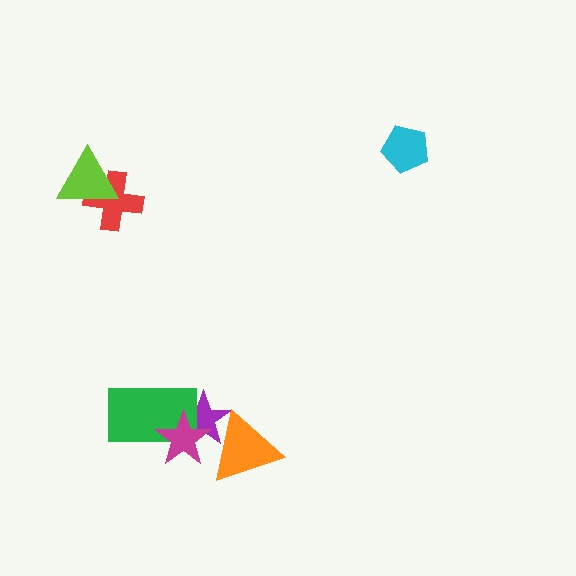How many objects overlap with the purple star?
3 objects overlap with the purple star.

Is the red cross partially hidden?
Yes, it is partially covered by another shape.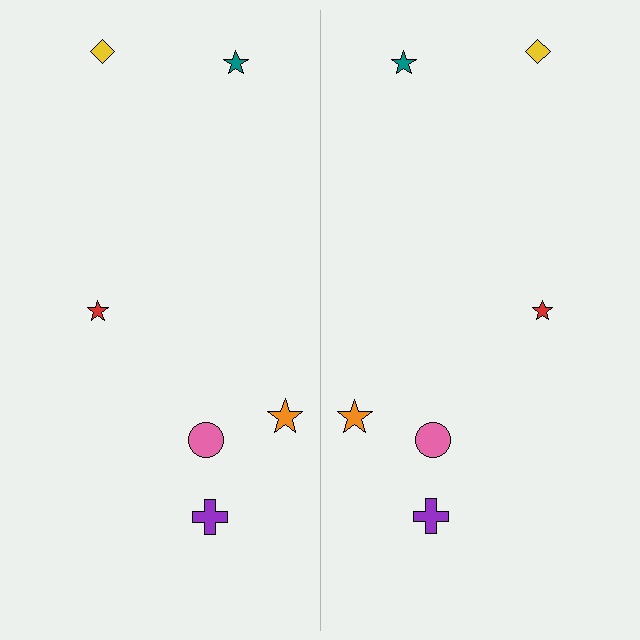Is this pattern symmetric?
Yes, this pattern has bilateral (reflection) symmetry.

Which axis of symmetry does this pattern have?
The pattern has a vertical axis of symmetry running through the center of the image.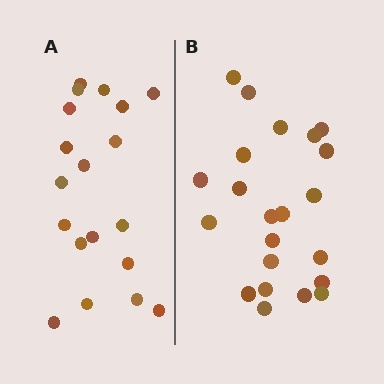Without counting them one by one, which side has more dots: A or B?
Region B (the right region) has more dots.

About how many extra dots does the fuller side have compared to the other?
Region B has just a few more — roughly 2 or 3 more dots than region A.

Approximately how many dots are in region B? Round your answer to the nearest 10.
About 20 dots. (The exact count is 22, which rounds to 20.)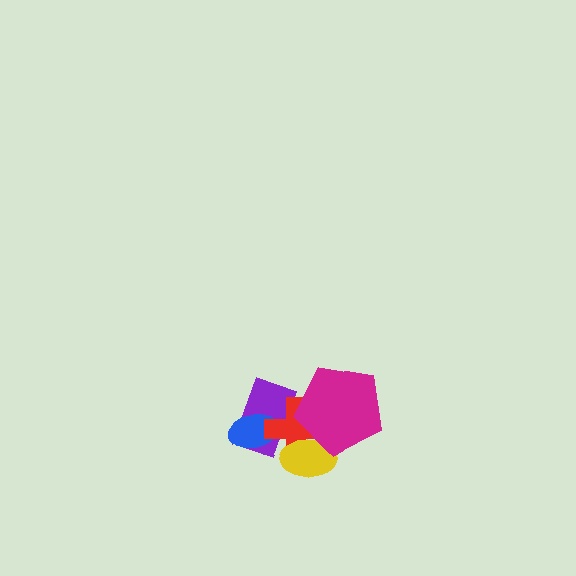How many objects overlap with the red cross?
4 objects overlap with the red cross.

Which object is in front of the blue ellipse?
The red cross is in front of the blue ellipse.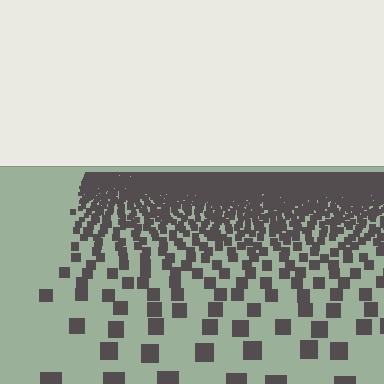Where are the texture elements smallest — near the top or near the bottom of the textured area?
Near the top.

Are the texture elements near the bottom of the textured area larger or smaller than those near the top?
Larger. Near the bottom, elements are closer to the viewer and appear at a bigger on-screen size.